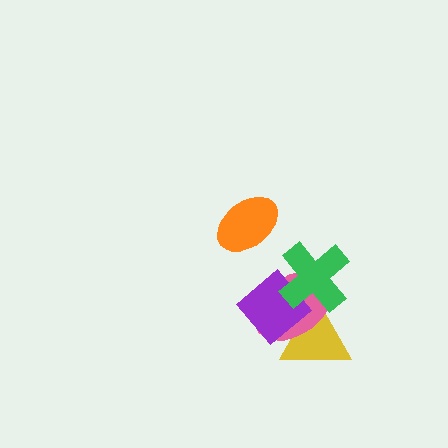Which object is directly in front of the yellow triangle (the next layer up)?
The pink ellipse is directly in front of the yellow triangle.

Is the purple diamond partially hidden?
Yes, it is partially covered by another shape.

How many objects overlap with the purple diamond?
3 objects overlap with the purple diamond.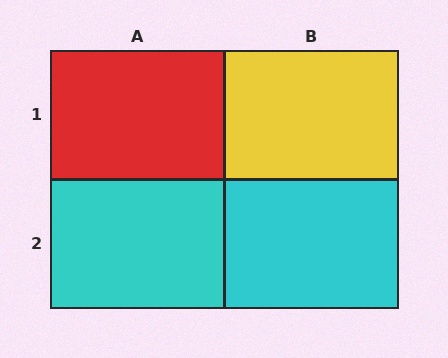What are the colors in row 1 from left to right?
Red, yellow.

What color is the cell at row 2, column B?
Cyan.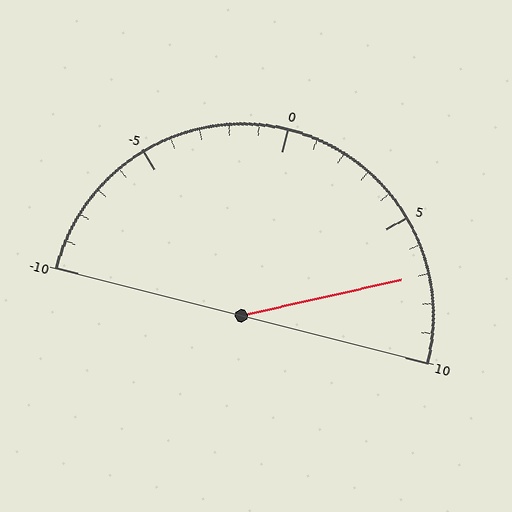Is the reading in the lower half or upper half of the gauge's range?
The reading is in the upper half of the range (-10 to 10).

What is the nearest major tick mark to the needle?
The nearest major tick mark is 5.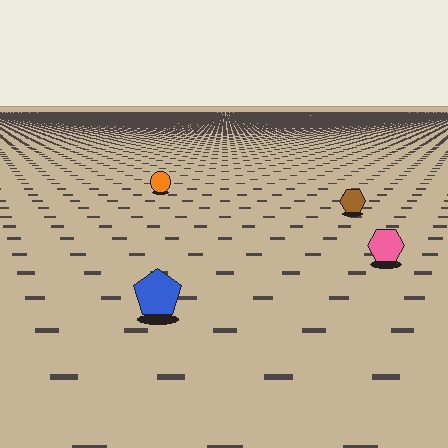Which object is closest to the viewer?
The blue pentagon is closest. The texture marks near it are larger and more spread out.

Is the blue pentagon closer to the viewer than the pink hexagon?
Yes. The blue pentagon is closer — you can tell from the texture gradient: the ground texture is coarser near it.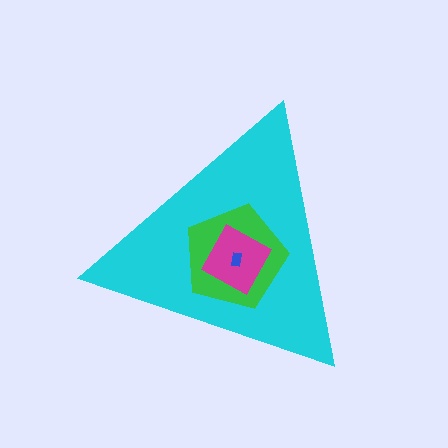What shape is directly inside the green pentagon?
The magenta square.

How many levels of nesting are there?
4.